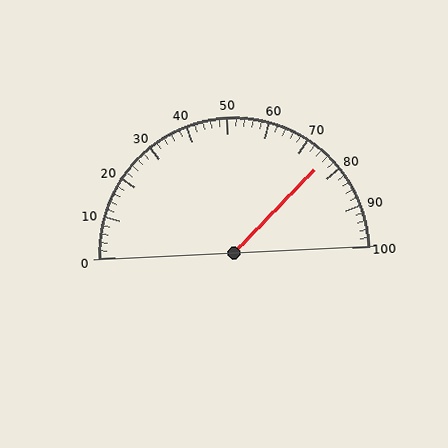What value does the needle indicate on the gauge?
The needle indicates approximately 76.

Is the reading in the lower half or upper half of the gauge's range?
The reading is in the upper half of the range (0 to 100).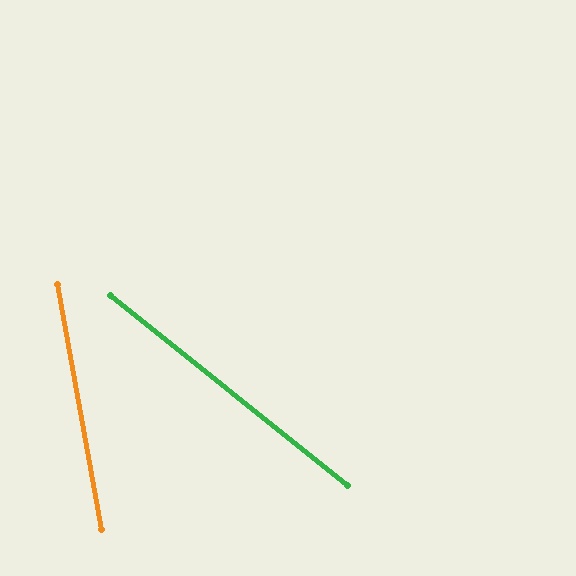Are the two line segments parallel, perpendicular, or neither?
Neither parallel nor perpendicular — they differ by about 41°.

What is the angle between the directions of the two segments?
Approximately 41 degrees.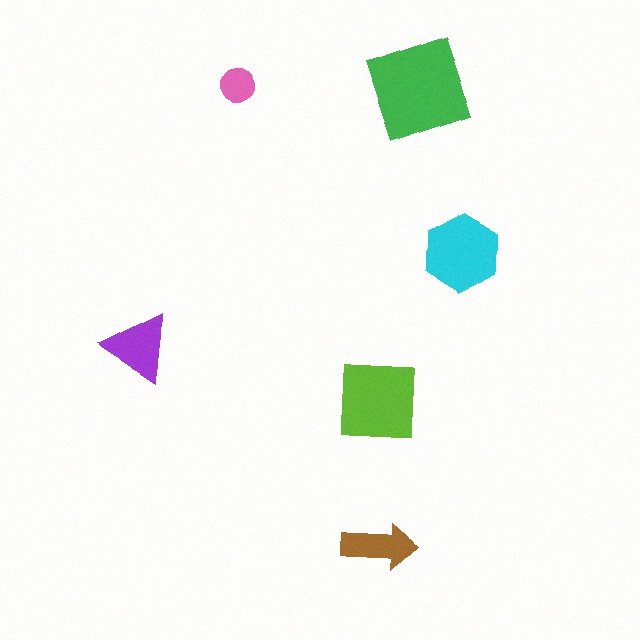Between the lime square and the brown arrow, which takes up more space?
The lime square.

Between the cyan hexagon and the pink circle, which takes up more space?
The cyan hexagon.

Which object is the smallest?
The pink circle.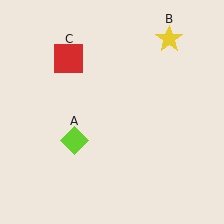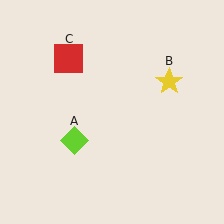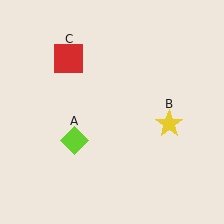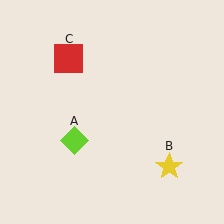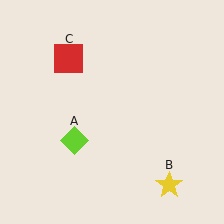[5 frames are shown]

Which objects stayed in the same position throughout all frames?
Lime diamond (object A) and red square (object C) remained stationary.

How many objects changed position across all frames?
1 object changed position: yellow star (object B).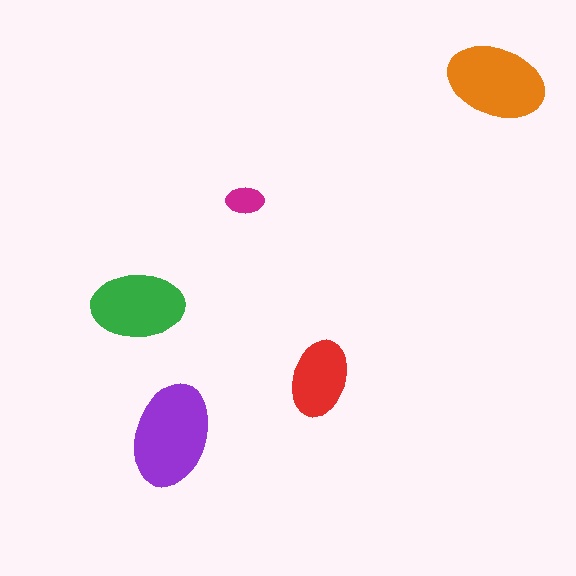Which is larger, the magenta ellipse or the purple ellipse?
The purple one.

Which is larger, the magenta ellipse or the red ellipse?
The red one.